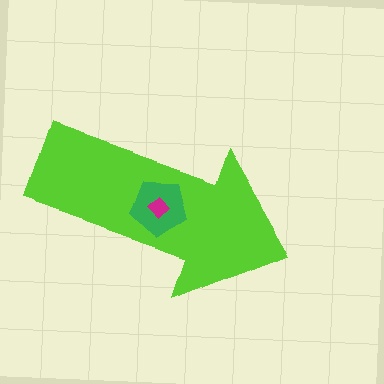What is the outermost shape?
The lime arrow.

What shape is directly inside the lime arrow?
The green pentagon.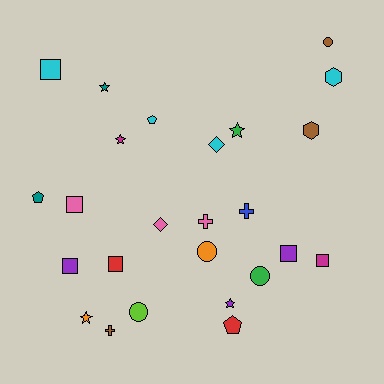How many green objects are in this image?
There are 2 green objects.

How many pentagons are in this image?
There are 3 pentagons.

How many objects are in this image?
There are 25 objects.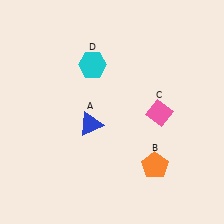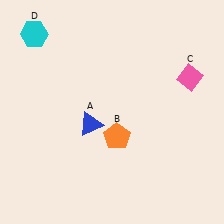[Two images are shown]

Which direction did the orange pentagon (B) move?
The orange pentagon (B) moved left.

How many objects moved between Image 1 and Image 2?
3 objects moved between the two images.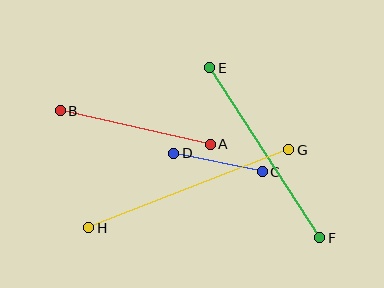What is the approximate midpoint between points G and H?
The midpoint is at approximately (189, 189) pixels.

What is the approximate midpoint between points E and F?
The midpoint is at approximately (265, 153) pixels.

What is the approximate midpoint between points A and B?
The midpoint is at approximately (135, 128) pixels.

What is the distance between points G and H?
The distance is approximately 215 pixels.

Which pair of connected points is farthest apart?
Points G and H are farthest apart.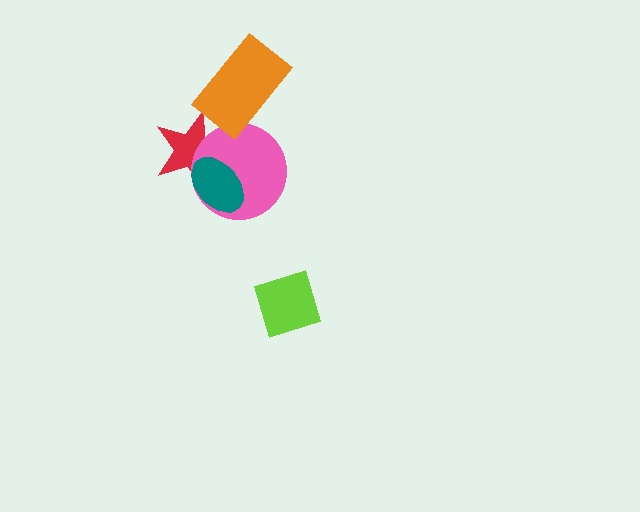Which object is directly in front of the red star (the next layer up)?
The pink circle is directly in front of the red star.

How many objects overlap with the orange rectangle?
0 objects overlap with the orange rectangle.